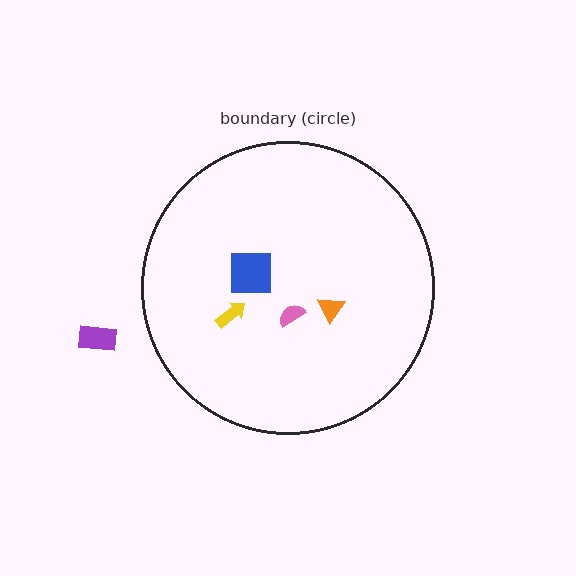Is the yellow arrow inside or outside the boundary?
Inside.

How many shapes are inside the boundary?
4 inside, 1 outside.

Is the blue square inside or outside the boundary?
Inside.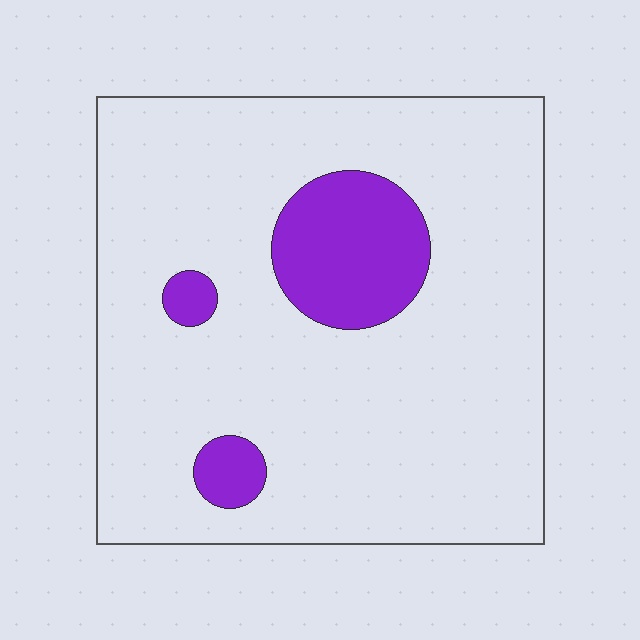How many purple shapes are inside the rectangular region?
3.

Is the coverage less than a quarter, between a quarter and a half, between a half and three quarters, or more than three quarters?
Less than a quarter.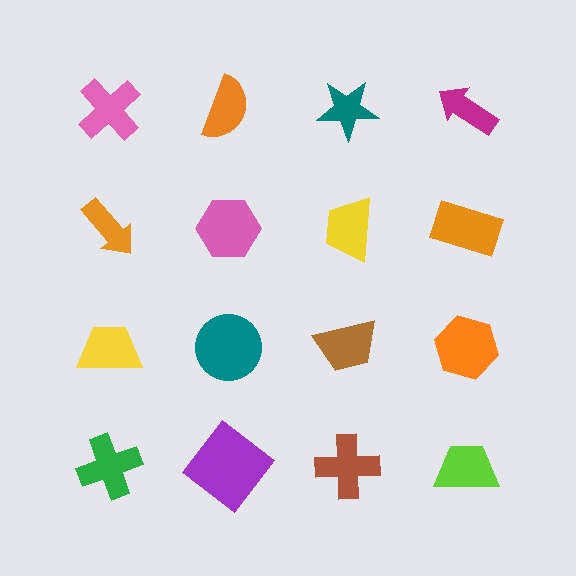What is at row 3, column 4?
An orange hexagon.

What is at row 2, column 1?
An orange arrow.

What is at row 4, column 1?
A green cross.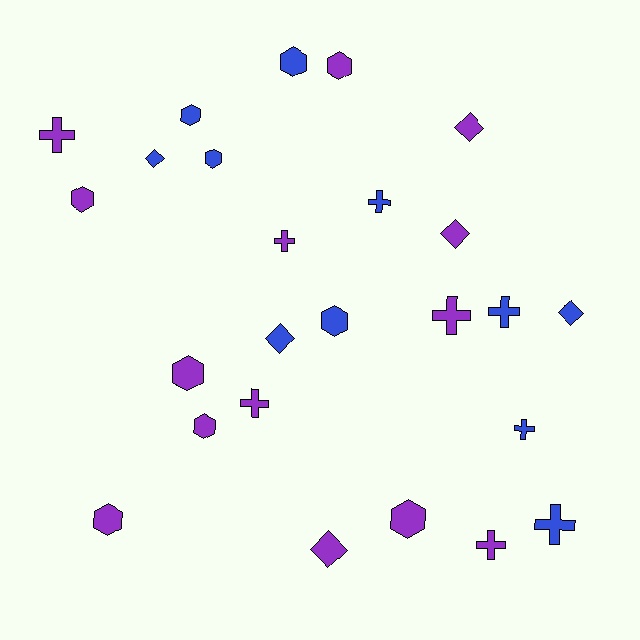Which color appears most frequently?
Purple, with 14 objects.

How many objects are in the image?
There are 25 objects.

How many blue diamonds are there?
There are 3 blue diamonds.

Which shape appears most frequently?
Hexagon, with 10 objects.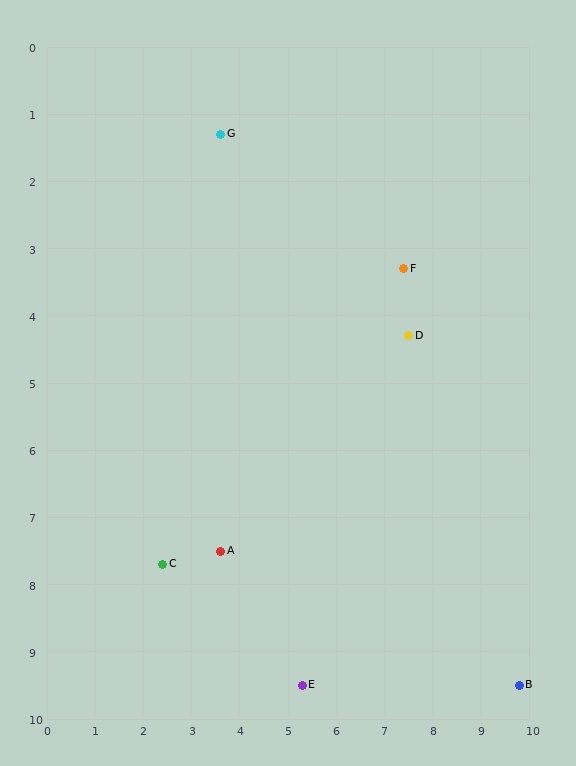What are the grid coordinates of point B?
Point B is at approximately (9.8, 9.5).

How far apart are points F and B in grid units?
Points F and B are about 6.6 grid units apart.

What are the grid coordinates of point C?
Point C is at approximately (2.4, 7.7).